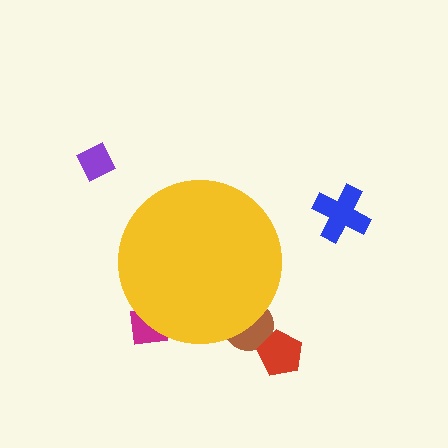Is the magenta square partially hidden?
Yes, the magenta square is partially hidden behind the yellow circle.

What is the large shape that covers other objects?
A yellow circle.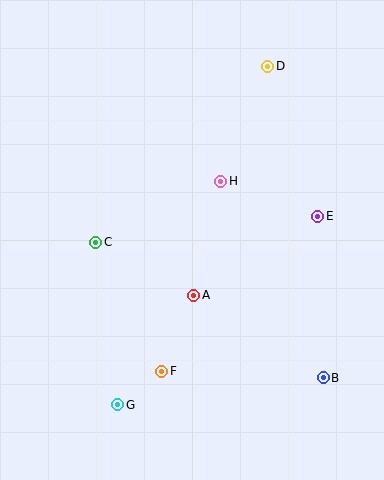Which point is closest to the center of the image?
Point A at (194, 295) is closest to the center.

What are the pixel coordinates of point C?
Point C is at (96, 242).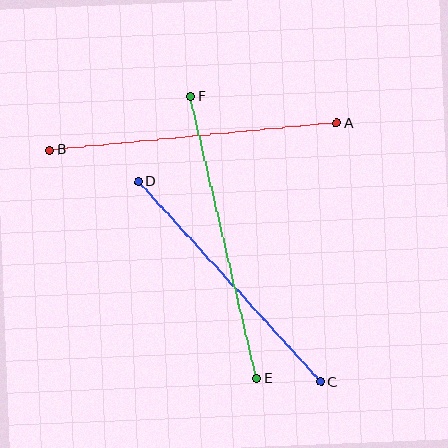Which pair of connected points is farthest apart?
Points E and F are farthest apart.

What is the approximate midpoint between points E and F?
The midpoint is at approximately (224, 238) pixels.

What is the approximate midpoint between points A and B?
The midpoint is at approximately (193, 137) pixels.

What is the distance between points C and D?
The distance is approximately 271 pixels.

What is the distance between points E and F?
The distance is approximately 290 pixels.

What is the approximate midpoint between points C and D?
The midpoint is at approximately (230, 282) pixels.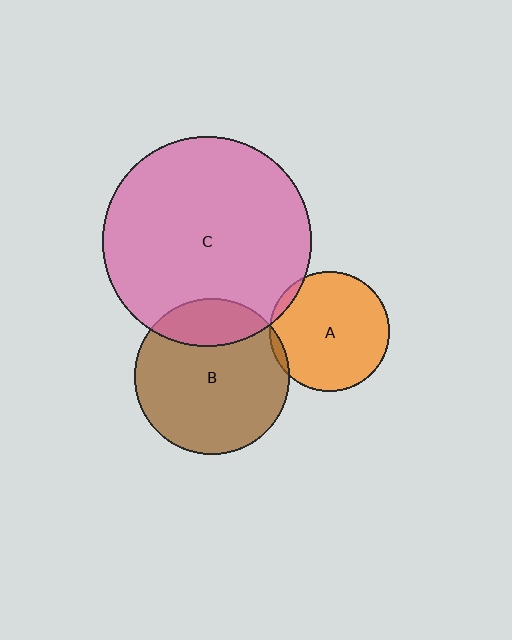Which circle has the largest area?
Circle C (pink).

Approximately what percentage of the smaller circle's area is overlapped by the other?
Approximately 5%.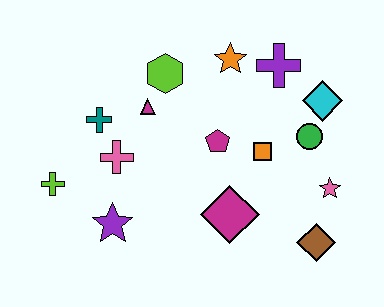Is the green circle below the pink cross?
No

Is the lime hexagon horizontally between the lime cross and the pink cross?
No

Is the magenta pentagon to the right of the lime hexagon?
Yes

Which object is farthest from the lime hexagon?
The brown diamond is farthest from the lime hexagon.